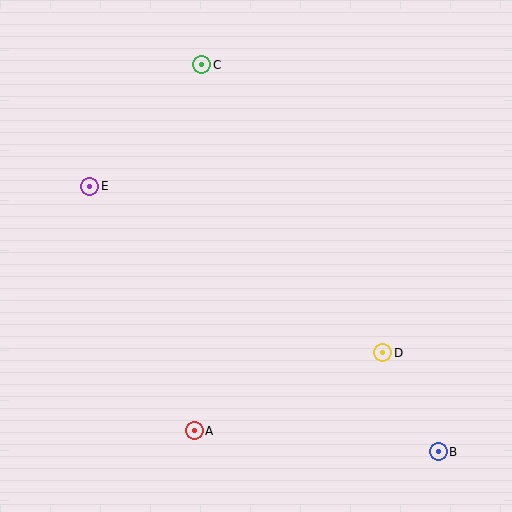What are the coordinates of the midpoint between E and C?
The midpoint between E and C is at (146, 126).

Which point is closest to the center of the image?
Point D at (382, 353) is closest to the center.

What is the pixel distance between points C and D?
The distance between C and D is 340 pixels.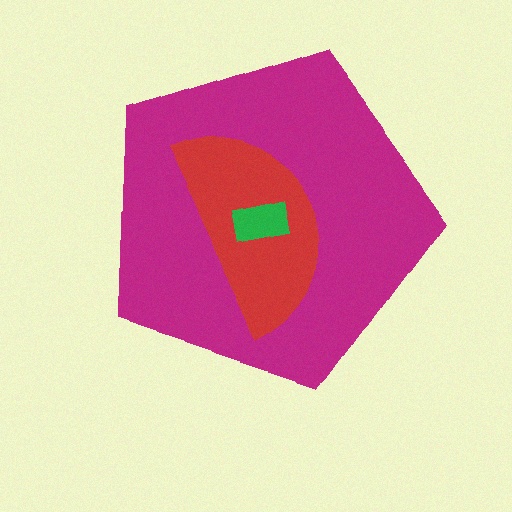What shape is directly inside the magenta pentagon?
The red semicircle.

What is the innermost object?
The green rectangle.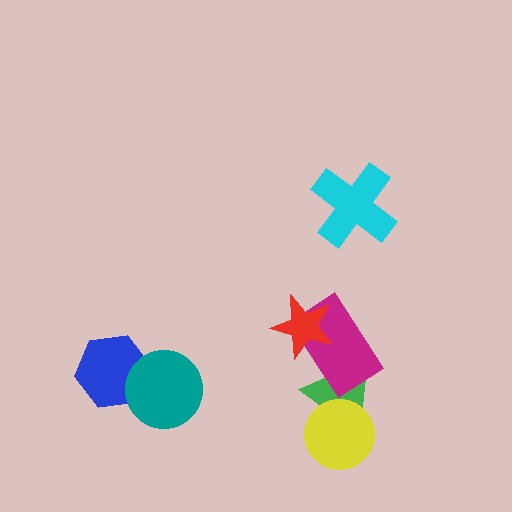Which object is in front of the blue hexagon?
The teal circle is in front of the blue hexagon.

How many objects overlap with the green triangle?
2 objects overlap with the green triangle.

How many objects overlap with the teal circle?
1 object overlaps with the teal circle.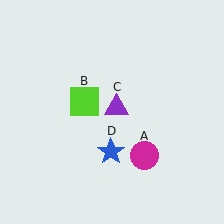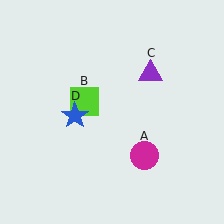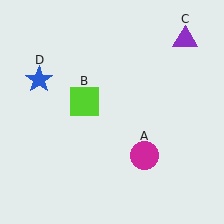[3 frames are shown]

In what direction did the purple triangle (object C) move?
The purple triangle (object C) moved up and to the right.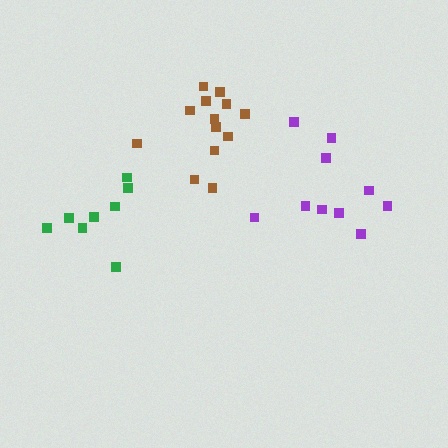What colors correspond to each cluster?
The clusters are colored: brown, green, purple.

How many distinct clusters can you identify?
There are 3 distinct clusters.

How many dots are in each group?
Group 1: 13 dots, Group 2: 8 dots, Group 3: 10 dots (31 total).